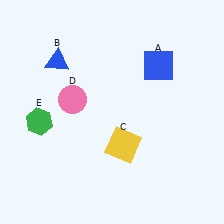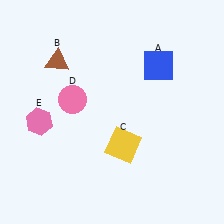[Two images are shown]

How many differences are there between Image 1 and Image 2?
There are 2 differences between the two images.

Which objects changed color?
B changed from blue to brown. E changed from green to pink.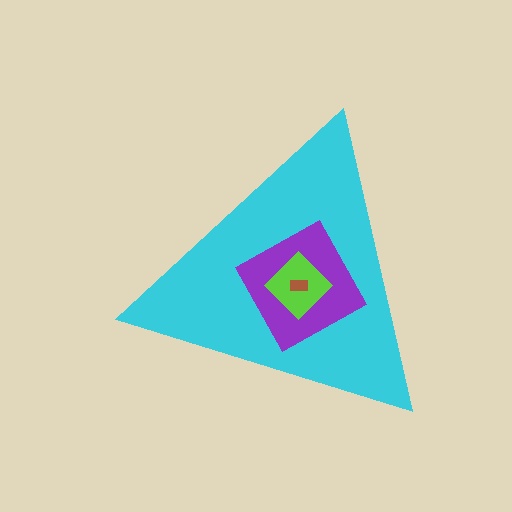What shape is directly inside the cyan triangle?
The purple square.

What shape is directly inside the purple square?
The lime diamond.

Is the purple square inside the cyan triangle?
Yes.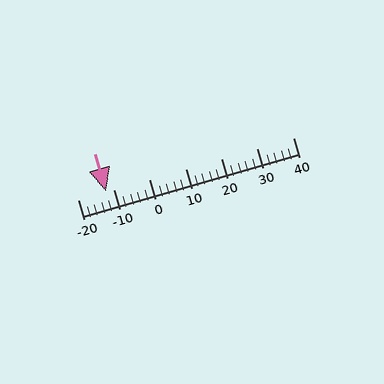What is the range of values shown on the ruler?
The ruler shows values from -20 to 40.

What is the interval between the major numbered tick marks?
The major tick marks are spaced 10 units apart.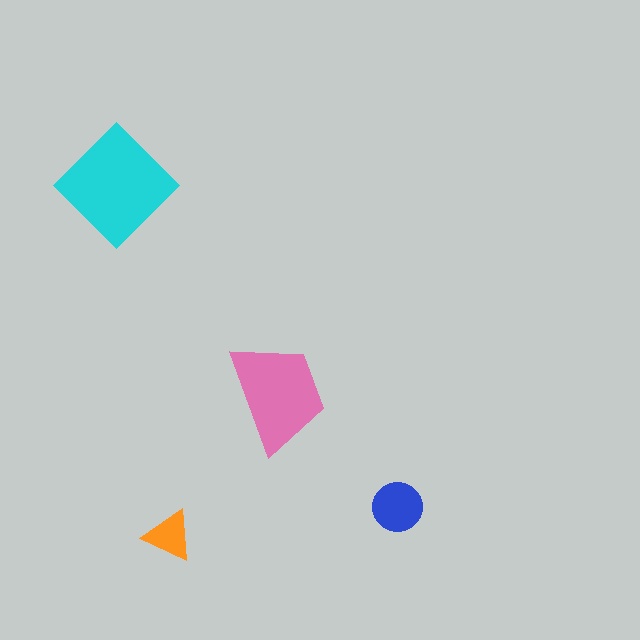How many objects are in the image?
There are 4 objects in the image.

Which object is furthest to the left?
The cyan diamond is leftmost.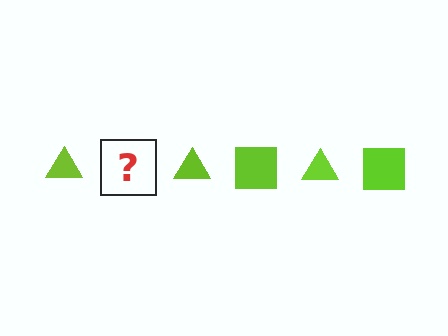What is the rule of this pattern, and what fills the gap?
The rule is that the pattern cycles through triangle, square shapes in lime. The gap should be filled with a lime square.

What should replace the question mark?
The question mark should be replaced with a lime square.